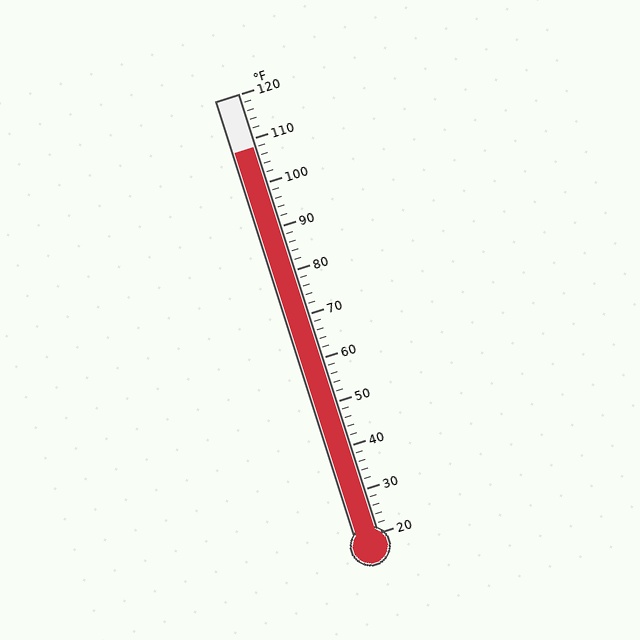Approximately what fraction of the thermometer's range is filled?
The thermometer is filled to approximately 90% of its range.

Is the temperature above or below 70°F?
The temperature is above 70°F.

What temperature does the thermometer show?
The thermometer shows approximately 108°F.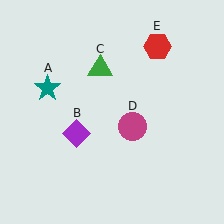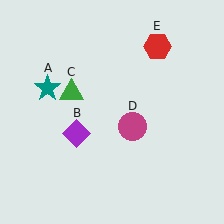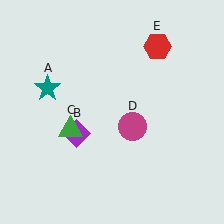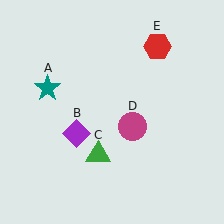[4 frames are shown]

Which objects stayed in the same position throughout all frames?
Teal star (object A) and purple diamond (object B) and magenta circle (object D) and red hexagon (object E) remained stationary.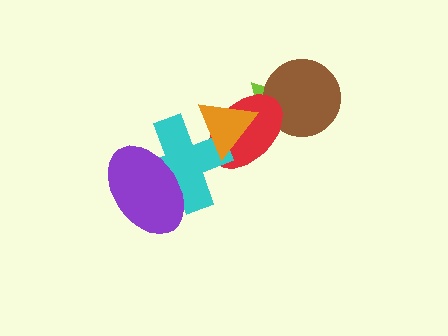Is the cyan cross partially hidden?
Yes, it is partially covered by another shape.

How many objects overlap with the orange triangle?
3 objects overlap with the orange triangle.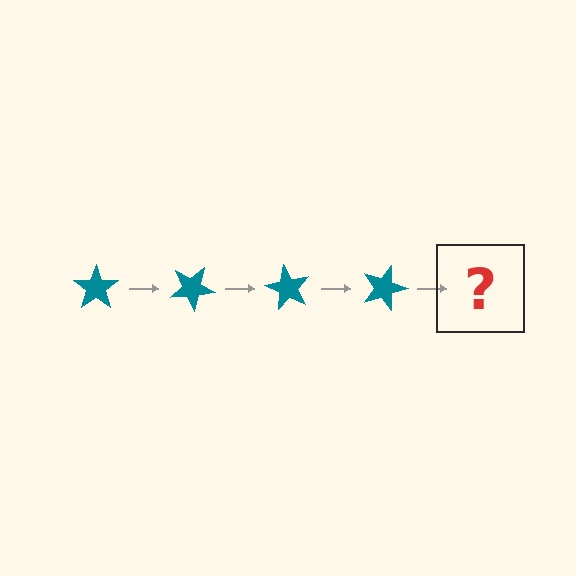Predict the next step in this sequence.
The next step is a teal star rotated 120 degrees.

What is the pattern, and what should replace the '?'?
The pattern is that the star rotates 30 degrees each step. The '?' should be a teal star rotated 120 degrees.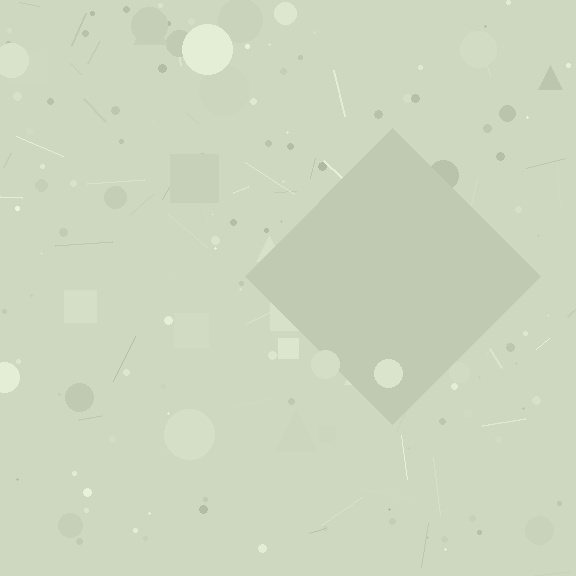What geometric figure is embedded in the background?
A diamond is embedded in the background.